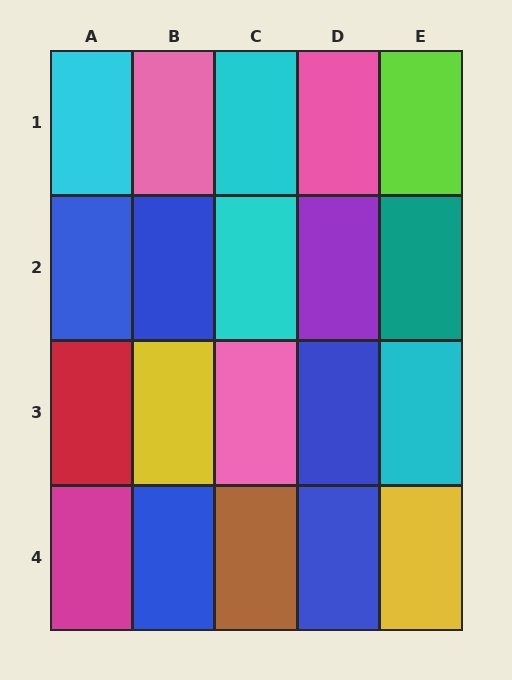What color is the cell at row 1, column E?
Lime.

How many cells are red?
1 cell is red.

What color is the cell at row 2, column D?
Purple.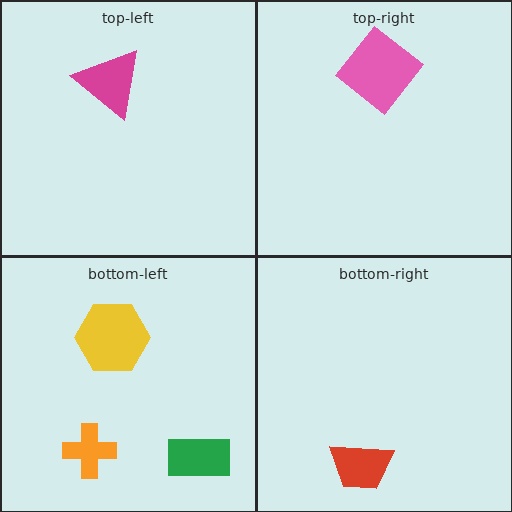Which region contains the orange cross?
The bottom-left region.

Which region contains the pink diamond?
The top-right region.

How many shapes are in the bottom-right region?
1.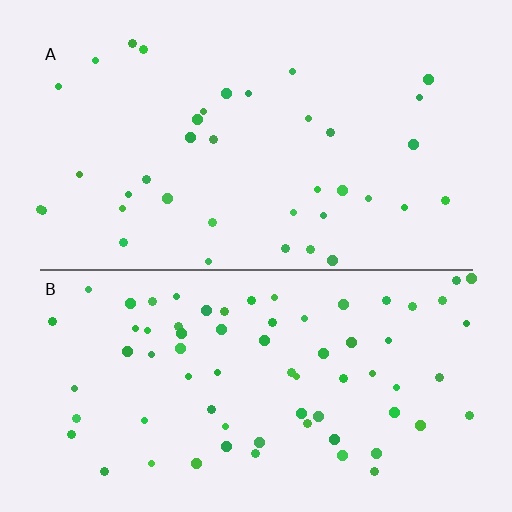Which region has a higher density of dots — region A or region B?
B (the bottom).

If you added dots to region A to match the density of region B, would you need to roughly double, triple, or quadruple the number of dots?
Approximately double.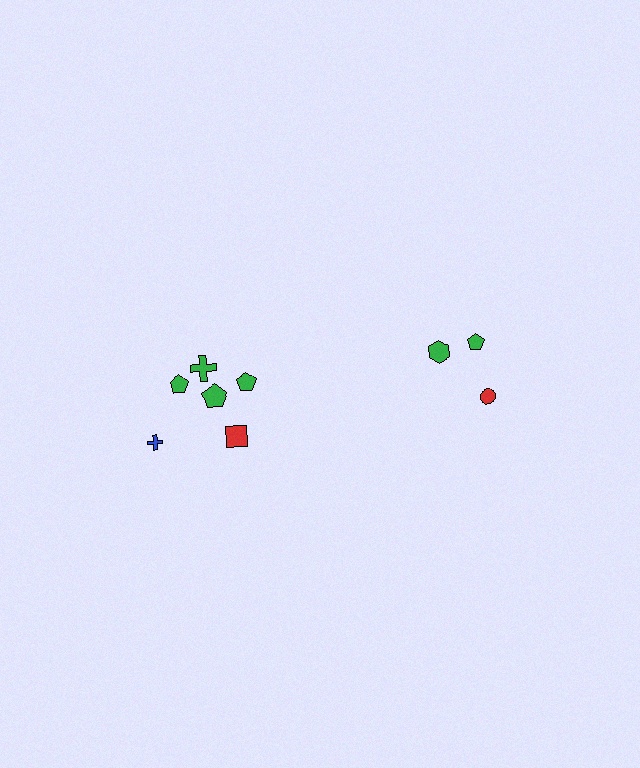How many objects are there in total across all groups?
There are 10 objects.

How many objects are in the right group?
There are 3 objects.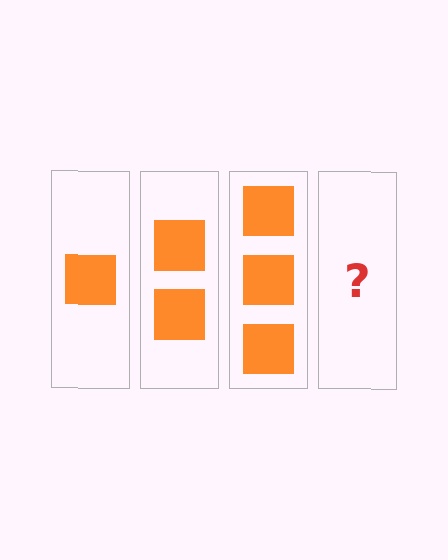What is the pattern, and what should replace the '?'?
The pattern is that each step adds one more square. The '?' should be 4 squares.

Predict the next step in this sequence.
The next step is 4 squares.